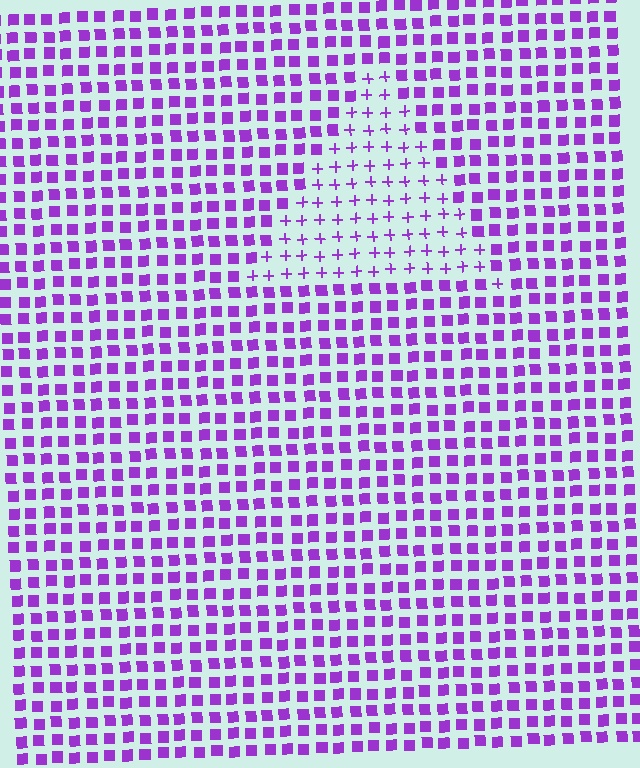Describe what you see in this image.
The image is filled with small purple elements arranged in a uniform grid. A triangle-shaped region contains plus signs, while the surrounding area contains squares. The boundary is defined purely by the change in element shape.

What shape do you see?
I see a triangle.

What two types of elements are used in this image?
The image uses plus signs inside the triangle region and squares outside it.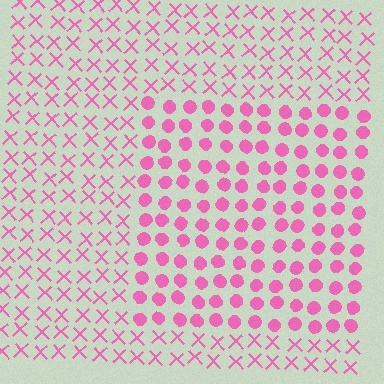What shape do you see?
I see a rectangle.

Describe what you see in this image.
The image is filled with small pink elements arranged in a uniform grid. A rectangle-shaped region contains circles, while the surrounding area contains X marks. The boundary is defined purely by the change in element shape.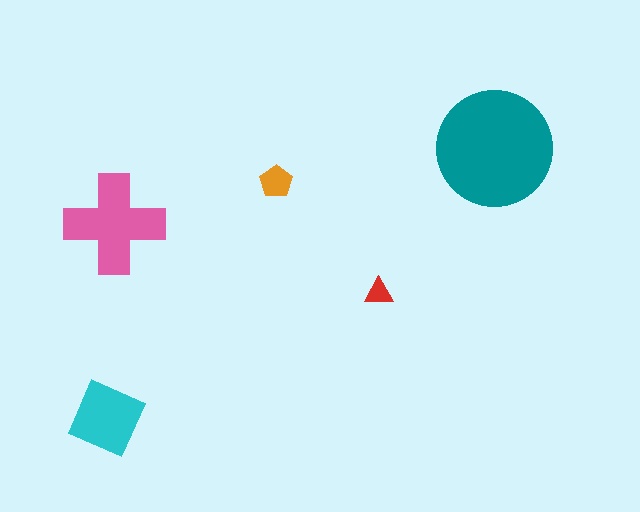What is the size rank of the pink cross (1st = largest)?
2nd.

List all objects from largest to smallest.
The teal circle, the pink cross, the cyan diamond, the orange pentagon, the red triangle.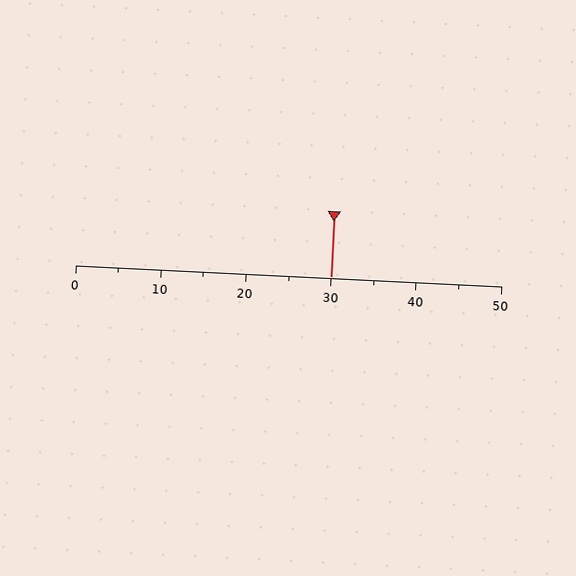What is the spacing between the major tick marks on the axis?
The major ticks are spaced 10 apart.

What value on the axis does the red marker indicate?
The marker indicates approximately 30.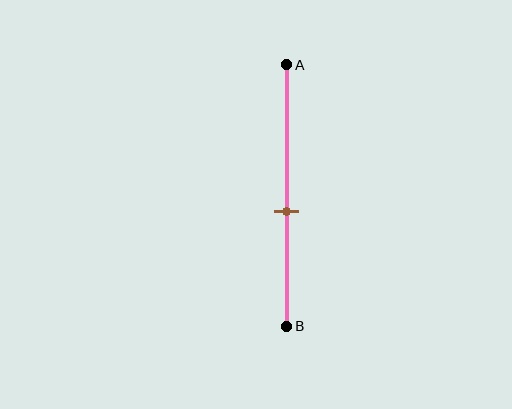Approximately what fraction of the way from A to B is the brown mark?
The brown mark is approximately 55% of the way from A to B.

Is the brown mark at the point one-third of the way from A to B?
No, the mark is at about 55% from A, not at the 33% one-third point.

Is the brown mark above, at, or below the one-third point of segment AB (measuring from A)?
The brown mark is below the one-third point of segment AB.